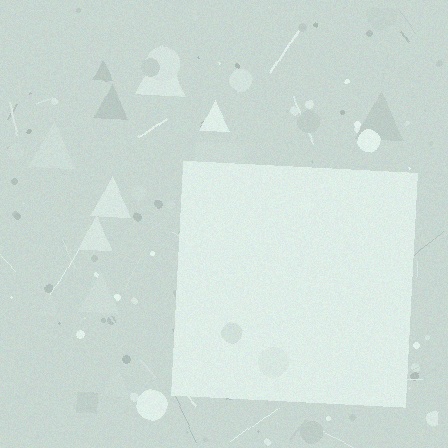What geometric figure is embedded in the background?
A square is embedded in the background.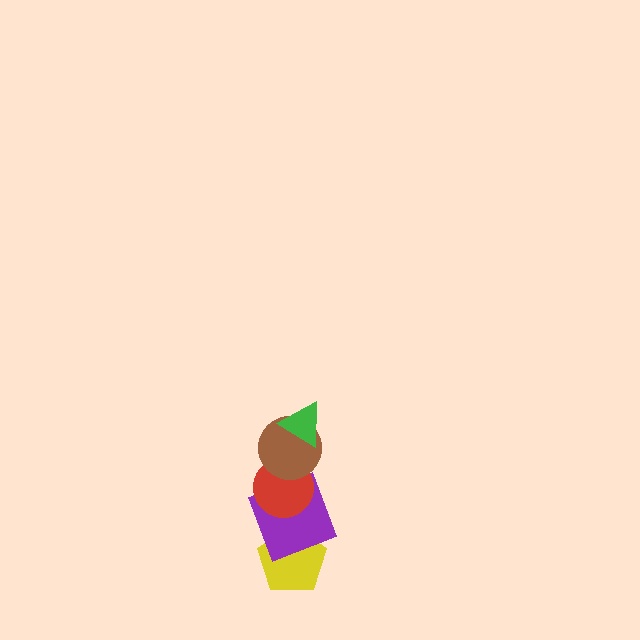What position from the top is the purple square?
The purple square is 4th from the top.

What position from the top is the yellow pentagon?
The yellow pentagon is 5th from the top.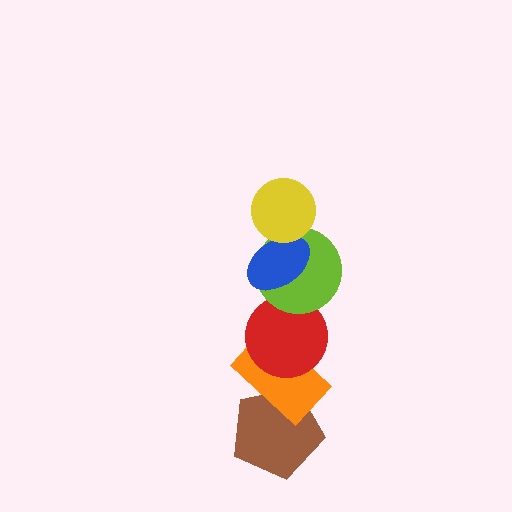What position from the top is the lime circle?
The lime circle is 3rd from the top.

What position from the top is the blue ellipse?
The blue ellipse is 2nd from the top.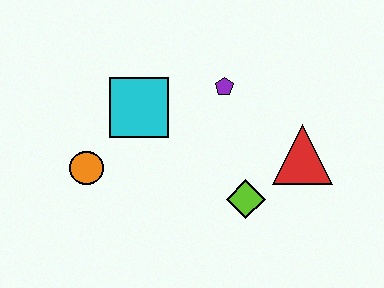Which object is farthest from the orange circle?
The red triangle is farthest from the orange circle.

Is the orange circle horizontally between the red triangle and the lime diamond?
No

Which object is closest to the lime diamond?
The red triangle is closest to the lime diamond.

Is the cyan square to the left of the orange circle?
No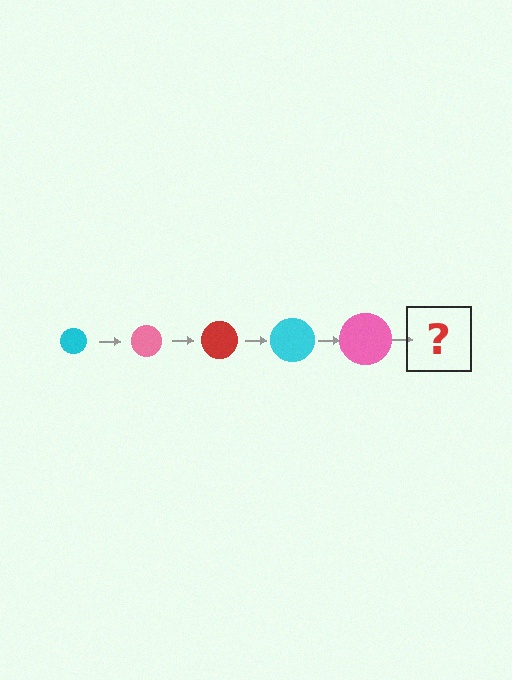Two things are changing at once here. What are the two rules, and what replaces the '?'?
The two rules are that the circle grows larger each step and the color cycles through cyan, pink, and red. The '?' should be a red circle, larger than the previous one.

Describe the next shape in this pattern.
It should be a red circle, larger than the previous one.